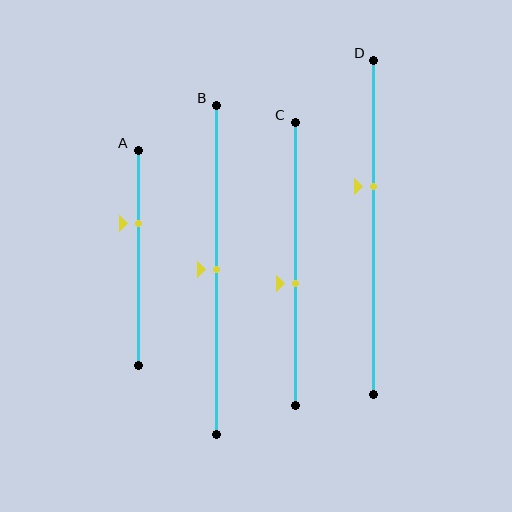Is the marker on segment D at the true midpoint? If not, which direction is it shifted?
No, the marker on segment D is shifted upward by about 12% of the segment length.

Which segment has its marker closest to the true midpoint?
Segment B has its marker closest to the true midpoint.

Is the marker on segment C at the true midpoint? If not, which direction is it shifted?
No, the marker on segment C is shifted downward by about 7% of the segment length.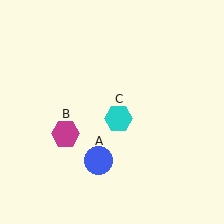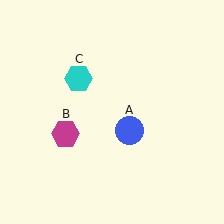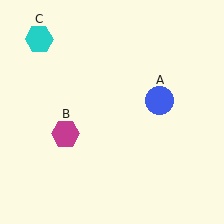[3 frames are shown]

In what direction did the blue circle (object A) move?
The blue circle (object A) moved up and to the right.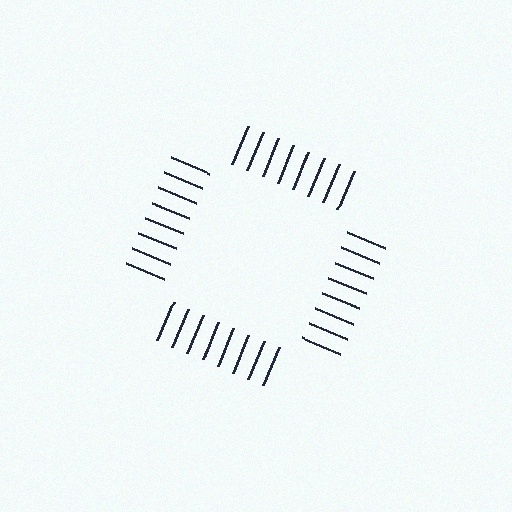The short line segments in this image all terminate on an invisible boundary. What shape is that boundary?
An illusory square — the line segments terminate on its edges but no continuous stroke is drawn.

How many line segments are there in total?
32 — 8 along each of the 4 edges.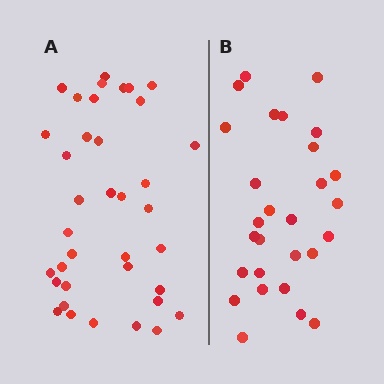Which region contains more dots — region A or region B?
Region A (the left region) has more dots.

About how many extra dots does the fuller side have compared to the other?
Region A has roughly 8 or so more dots than region B.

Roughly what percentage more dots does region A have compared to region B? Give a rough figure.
About 30% more.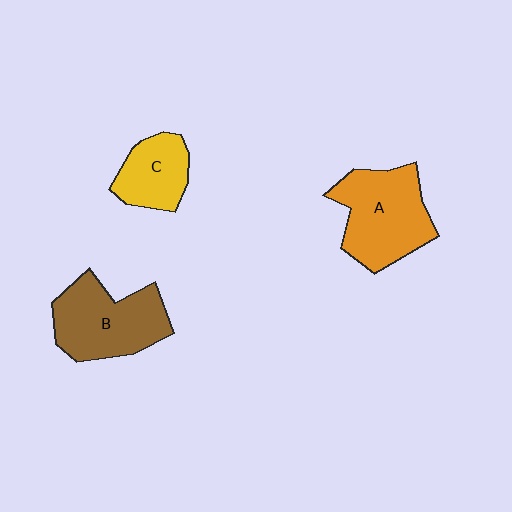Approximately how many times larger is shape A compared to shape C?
Approximately 1.7 times.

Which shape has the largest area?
Shape A (orange).